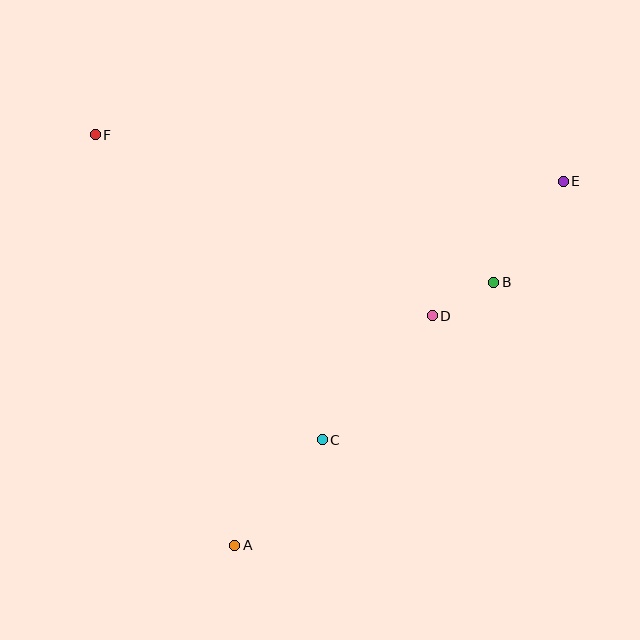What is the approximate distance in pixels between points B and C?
The distance between B and C is approximately 233 pixels.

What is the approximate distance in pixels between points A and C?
The distance between A and C is approximately 137 pixels.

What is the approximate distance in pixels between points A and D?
The distance between A and D is approximately 302 pixels.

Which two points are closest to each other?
Points B and D are closest to each other.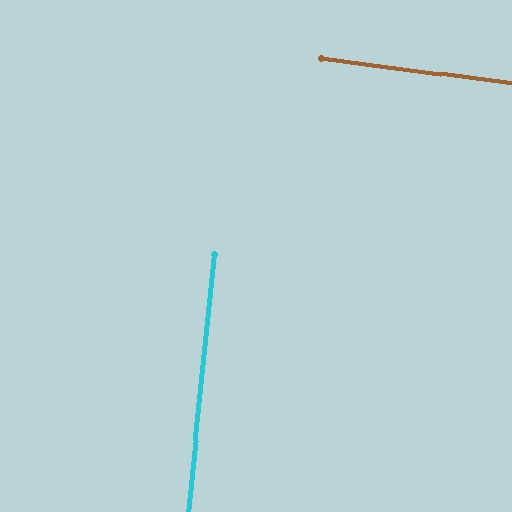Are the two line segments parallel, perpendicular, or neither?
Perpendicular — they meet at approximately 88°.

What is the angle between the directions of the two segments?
Approximately 88 degrees.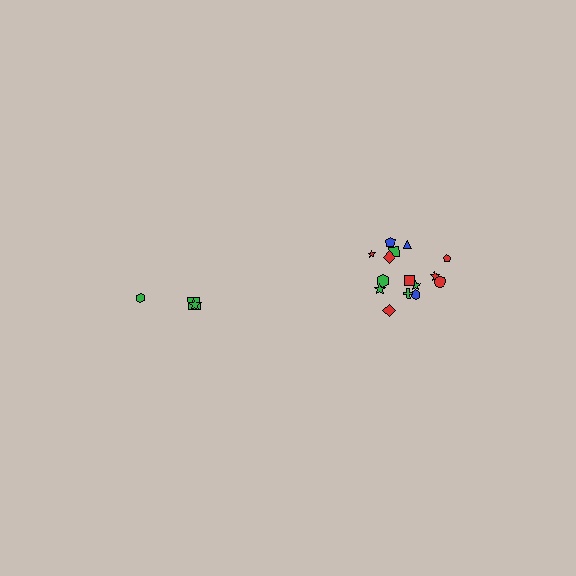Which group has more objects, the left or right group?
The right group.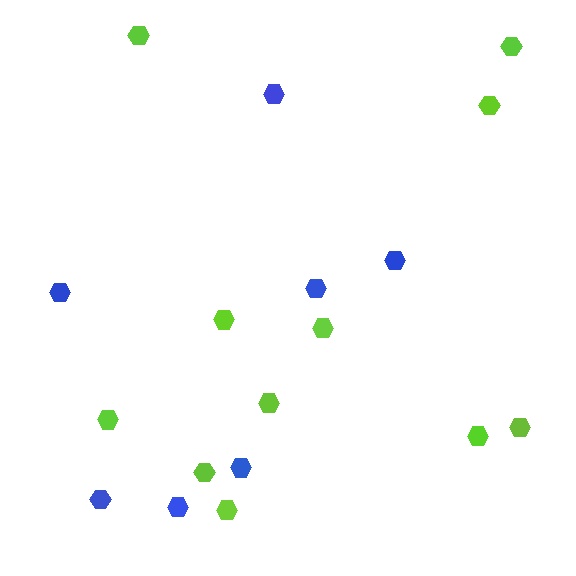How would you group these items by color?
There are 2 groups: one group of blue hexagons (7) and one group of lime hexagons (11).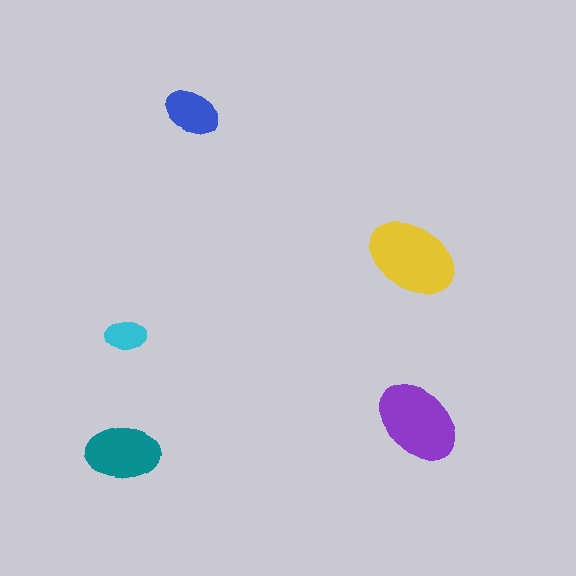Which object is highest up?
The blue ellipse is topmost.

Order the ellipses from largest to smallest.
the yellow one, the purple one, the teal one, the blue one, the cyan one.